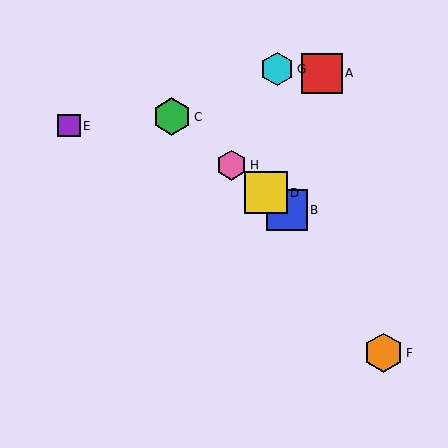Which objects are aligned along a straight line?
Objects B, C, D, H are aligned along a straight line.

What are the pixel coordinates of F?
Object F is at (383, 353).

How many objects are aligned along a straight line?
4 objects (B, C, D, H) are aligned along a straight line.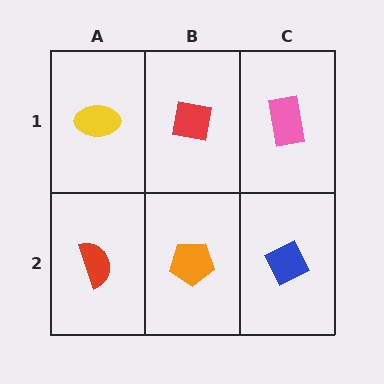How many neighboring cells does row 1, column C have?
2.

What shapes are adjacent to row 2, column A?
A yellow ellipse (row 1, column A), an orange pentagon (row 2, column B).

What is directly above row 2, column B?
A red square.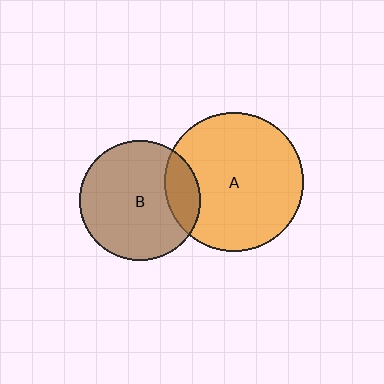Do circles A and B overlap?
Yes.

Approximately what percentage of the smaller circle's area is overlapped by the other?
Approximately 20%.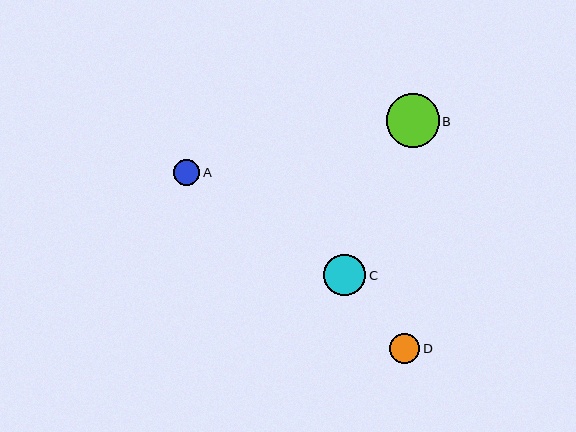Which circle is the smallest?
Circle A is the smallest with a size of approximately 26 pixels.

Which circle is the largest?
Circle B is the largest with a size of approximately 53 pixels.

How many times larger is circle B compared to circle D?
Circle B is approximately 1.8 times the size of circle D.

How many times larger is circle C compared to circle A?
Circle C is approximately 1.6 times the size of circle A.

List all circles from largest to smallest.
From largest to smallest: B, C, D, A.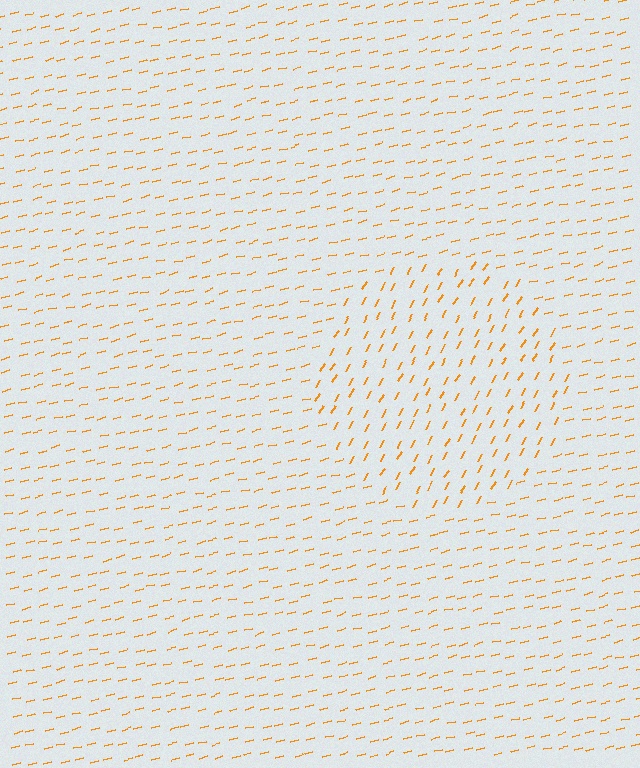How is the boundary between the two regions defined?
The boundary is defined purely by a change in line orientation (approximately 45 degrees difference). All lines are the same color and thickness.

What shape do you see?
I see a circle.